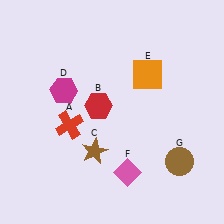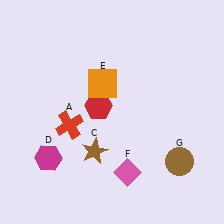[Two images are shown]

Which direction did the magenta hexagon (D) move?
The magenta hexagon (D) moved down.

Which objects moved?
The objects that moved are: the magenta hexagon (D), the orange square (E).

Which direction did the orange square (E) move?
The orange square (E) moved left.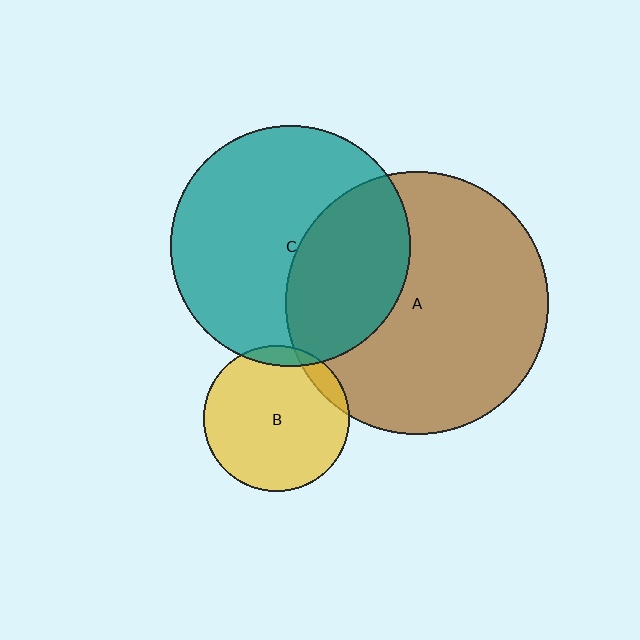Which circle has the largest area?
Circle A (brown).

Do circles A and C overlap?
Yes.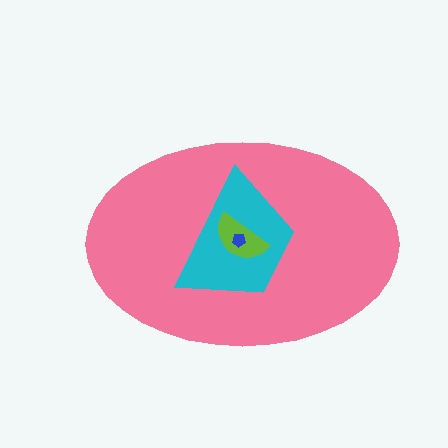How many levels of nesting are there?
4.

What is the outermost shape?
The pink ellipse.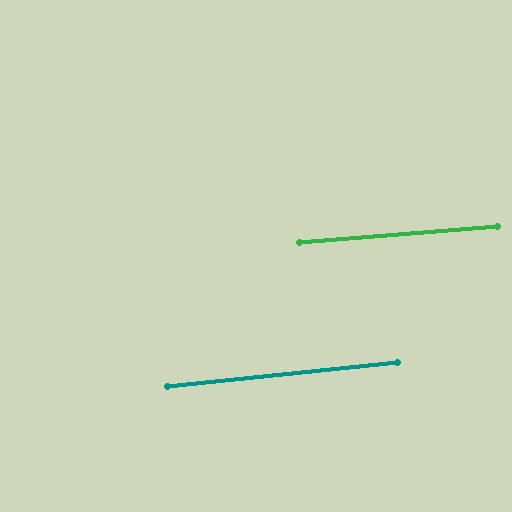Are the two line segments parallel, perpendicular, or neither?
Parallel — their directions differ by only 1.2°.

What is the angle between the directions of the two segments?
Approximately 1 degree.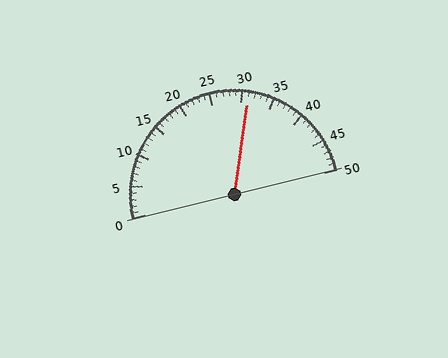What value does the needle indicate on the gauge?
The needle indicates approximately 31.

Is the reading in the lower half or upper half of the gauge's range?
The reading is in the upper half of the range (0 to 50).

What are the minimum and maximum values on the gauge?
The gauge ranges from 0 to 50.